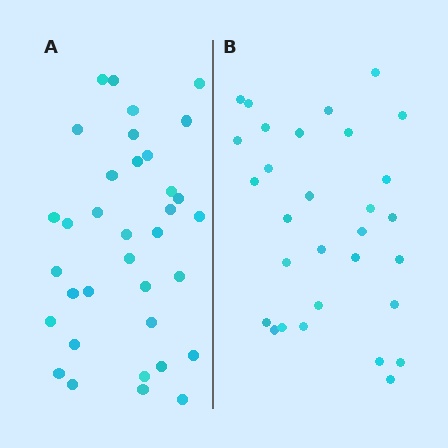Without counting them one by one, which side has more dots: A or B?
Region A (the left region) has more dots.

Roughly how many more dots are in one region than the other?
Region A has about 5 more dots than region B.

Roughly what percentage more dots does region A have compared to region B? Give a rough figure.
About 15% more.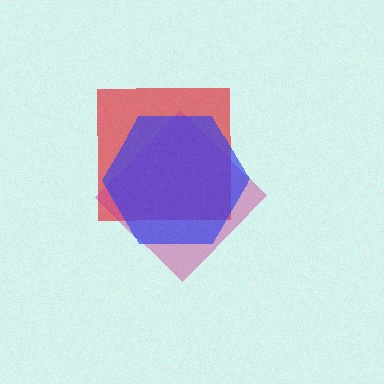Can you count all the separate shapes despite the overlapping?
Yes, there are 3 separate shapes.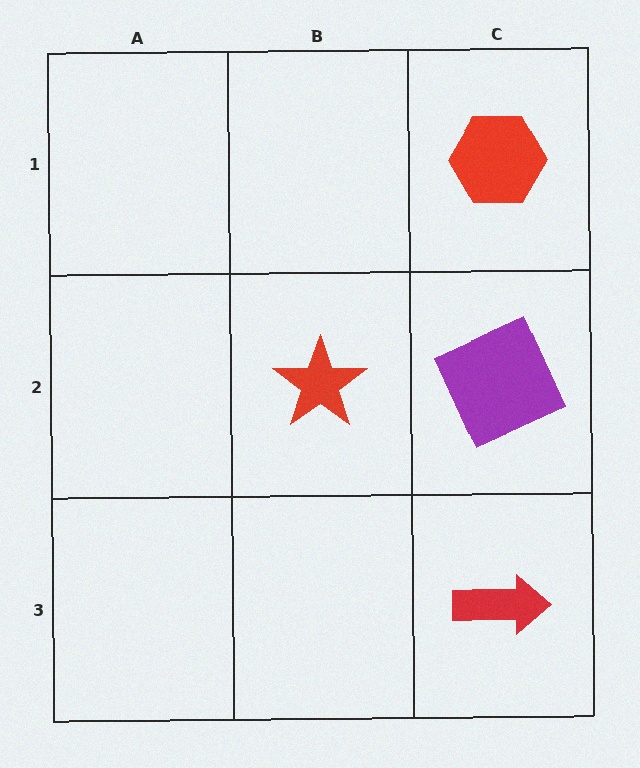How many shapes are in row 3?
1 shape.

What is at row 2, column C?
A purple square.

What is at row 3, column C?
A red arrow.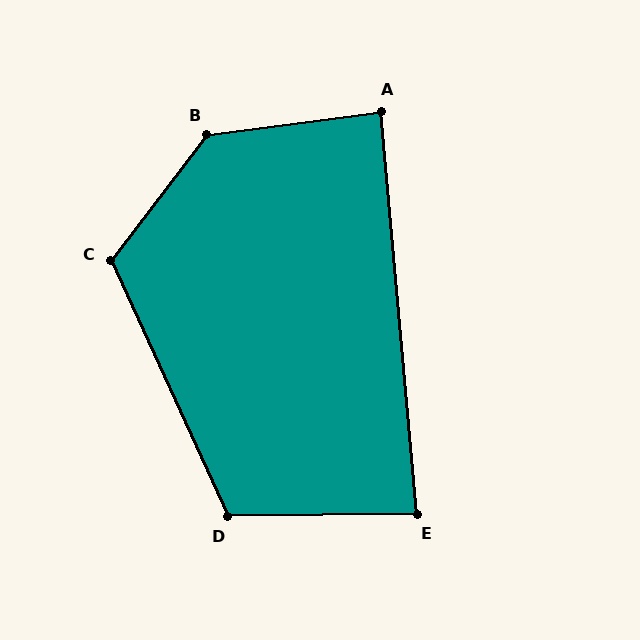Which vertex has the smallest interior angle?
E, at approximately 86 degrees.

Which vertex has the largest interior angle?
B, at approximately 135 degrees.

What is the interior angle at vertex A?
Approximately 88 degrees (approximately right).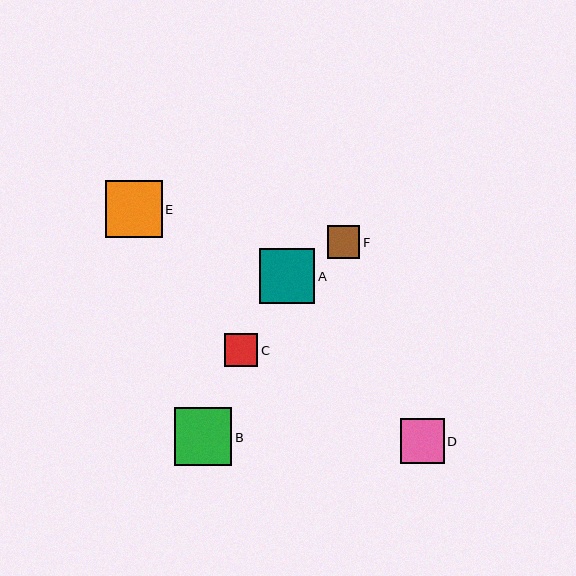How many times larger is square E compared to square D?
Square E is approximately 1.3 times the size of square D.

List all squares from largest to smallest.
From largest to smallest: B, E, A, D, C, F.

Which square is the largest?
Square B is the largest with a size of approximately 58 pixels.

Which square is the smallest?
Square F is the smallest with a size of approximately 33 pixels.